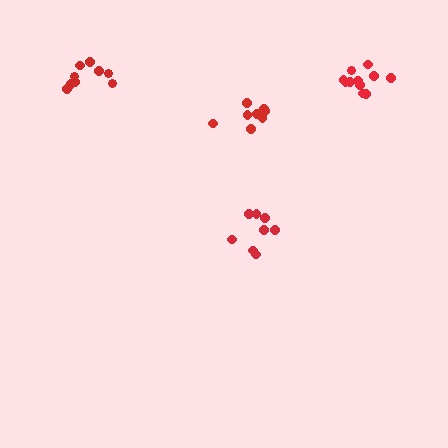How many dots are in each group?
Group 1: 11 dots, Group 2: 9 dots, Group 3: 8 dots, Group 4: 9 dots (37 total).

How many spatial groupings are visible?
There are 4 spatial groupings.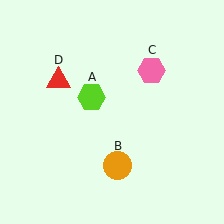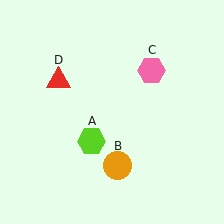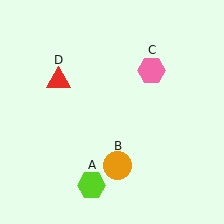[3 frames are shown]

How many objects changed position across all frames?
1 object changed position: lime hexagon (object A).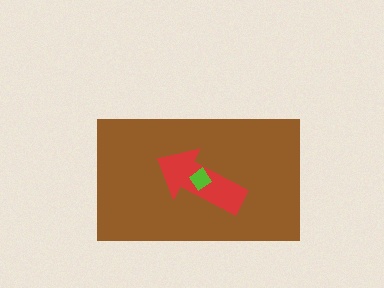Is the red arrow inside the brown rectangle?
Yes.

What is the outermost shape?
The brown rectangle.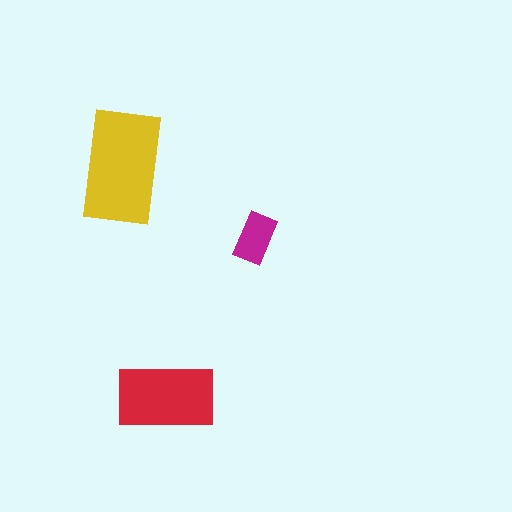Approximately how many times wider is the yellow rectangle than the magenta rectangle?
About 2 times wider.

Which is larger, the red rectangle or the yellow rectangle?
The yellow one.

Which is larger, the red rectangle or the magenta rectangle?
The red one.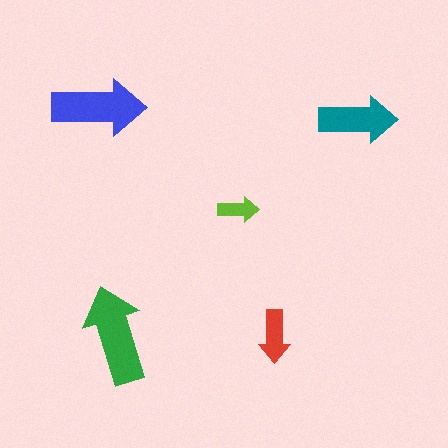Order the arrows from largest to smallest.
the green one, the blue one, the teal one, the red one, the lime one.